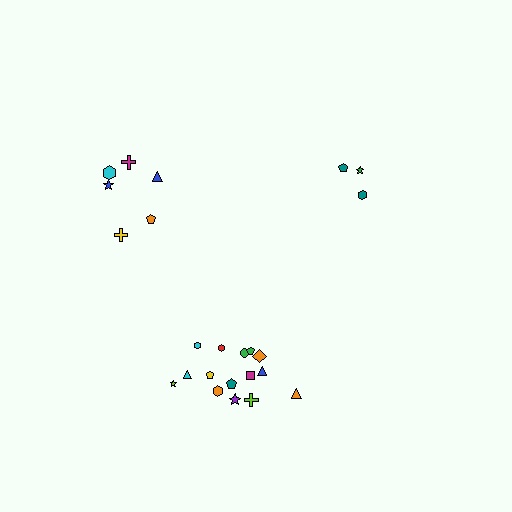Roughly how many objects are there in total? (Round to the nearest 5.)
Roughly 25 objects in total.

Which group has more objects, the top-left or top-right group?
The top-left group.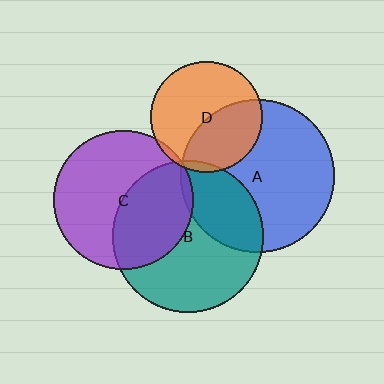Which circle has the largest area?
Circle A (blue).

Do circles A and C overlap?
Yes.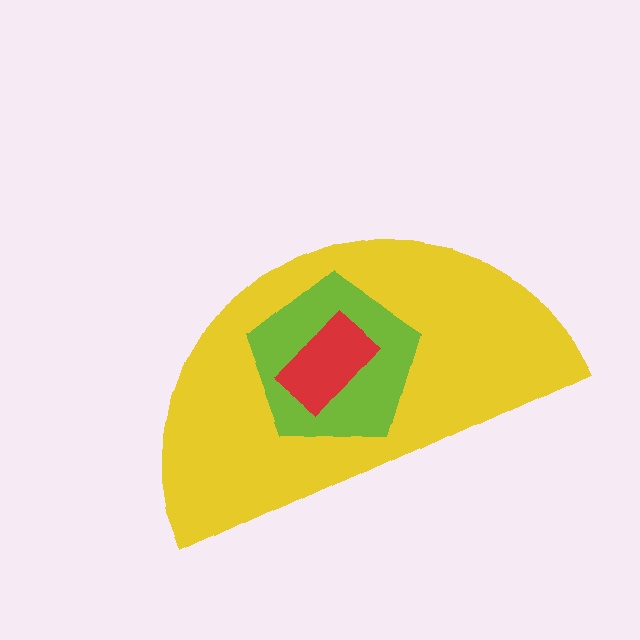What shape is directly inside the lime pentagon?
The red rectangle.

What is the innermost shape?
The red rectangle.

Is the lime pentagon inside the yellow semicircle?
Yes.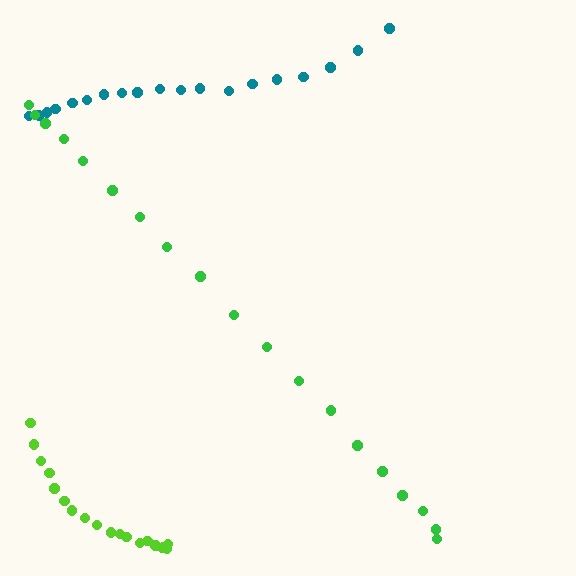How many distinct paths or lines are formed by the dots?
There are 3 distinct paths.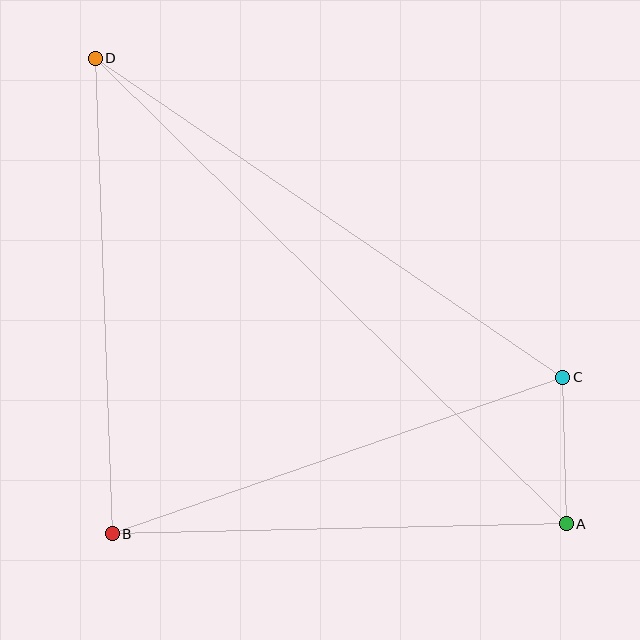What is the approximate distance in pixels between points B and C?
The distance between B and C is approximately 477 pixels.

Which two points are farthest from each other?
Points A and D are farthest from each other.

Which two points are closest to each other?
Points A and C are closest to each other.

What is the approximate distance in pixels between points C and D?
The distance between C and D is approximately 566 pixels.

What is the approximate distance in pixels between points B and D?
The distance between B and D is approximately 476 pixels.